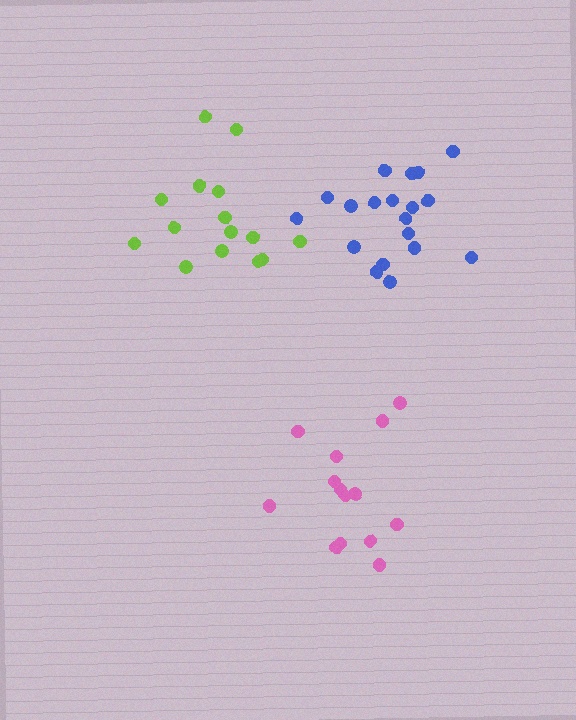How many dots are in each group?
Group 1: 15 dots, Group 2: 19 dots, Group 3: 14 dots (48 total).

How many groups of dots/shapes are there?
There are 3 groups.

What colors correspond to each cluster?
The clusters are colored: lime, blue, pink.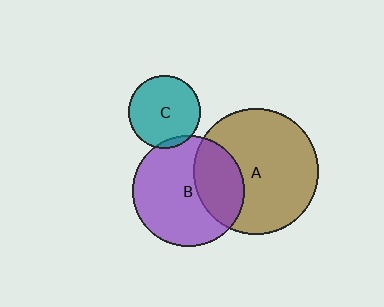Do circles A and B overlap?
Yes.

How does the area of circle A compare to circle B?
Approximately 1.3 times.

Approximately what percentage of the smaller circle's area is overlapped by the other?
Approximately 30%.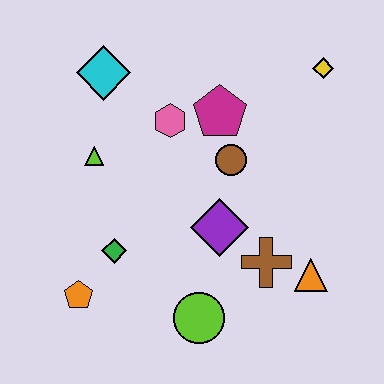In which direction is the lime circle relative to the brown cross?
The lime circle is to the left of the brown cross.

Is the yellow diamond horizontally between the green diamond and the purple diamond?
No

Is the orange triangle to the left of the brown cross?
No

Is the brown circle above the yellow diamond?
No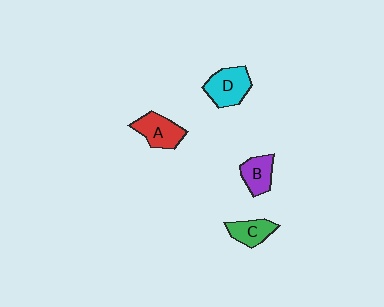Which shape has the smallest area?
Shape C (green).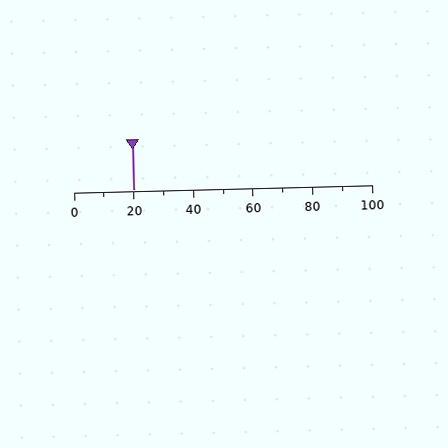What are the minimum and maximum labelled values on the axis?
The axis runs from 0 to 100.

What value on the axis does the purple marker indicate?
The marker indicates approximately 20.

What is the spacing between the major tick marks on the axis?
The major ticks are spaced 20 apart.